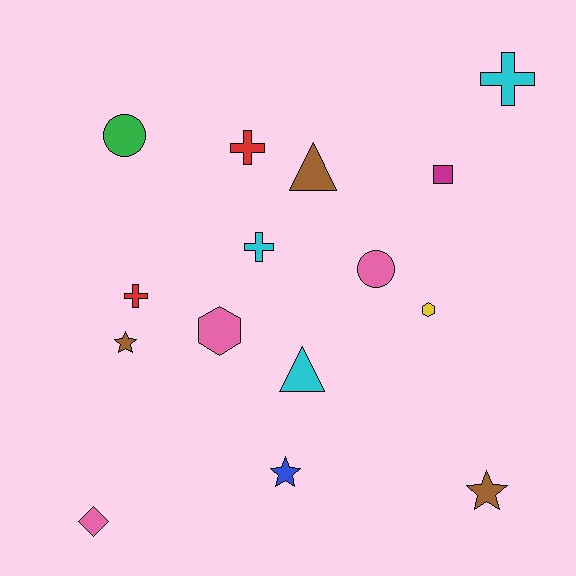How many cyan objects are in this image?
There are 3 cyan objects.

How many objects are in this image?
There are 15 objects.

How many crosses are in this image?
There are 4 crosses.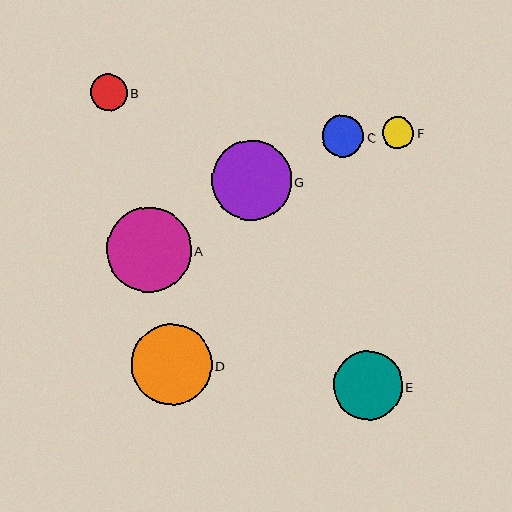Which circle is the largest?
Circle A is the largest with a size of approximately 84 pixels.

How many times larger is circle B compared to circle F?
Circle B is approximately 1.2 times the size of circle F.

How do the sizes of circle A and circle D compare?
Circle A and circle D are approximately the same size.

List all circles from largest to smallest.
From largest to smallest: A, D, G, E, C, B, F.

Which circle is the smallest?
Circle F is the smallest with a size of approximately 32 pixels.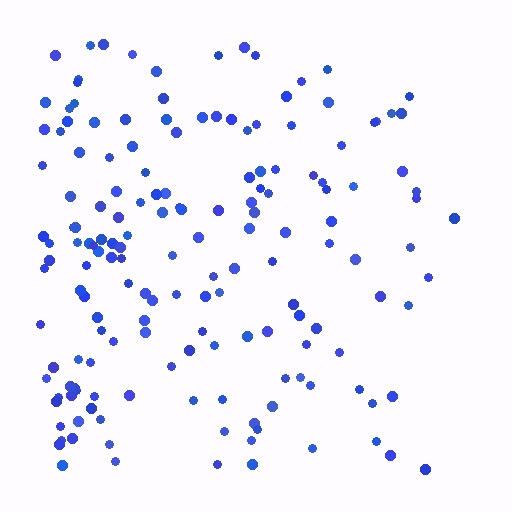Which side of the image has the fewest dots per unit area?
The right.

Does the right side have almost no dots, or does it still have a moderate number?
Still a moderate number, just noticeably fewer than the left.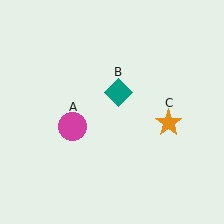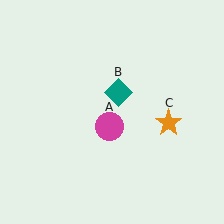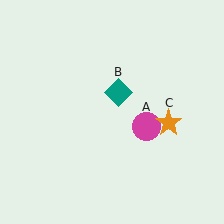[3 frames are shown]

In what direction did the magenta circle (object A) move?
The magenta circle (object A) moved right.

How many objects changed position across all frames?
1 object changed position: magenta circle (object A).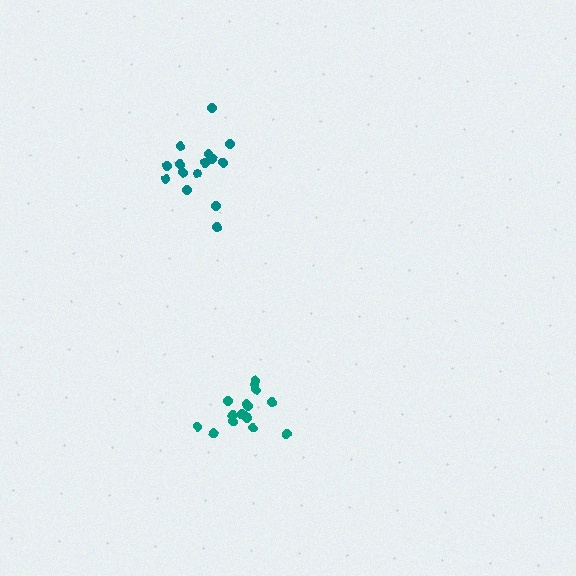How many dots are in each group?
Group 1: 15 dots, Group 2: 16 dots (31 total).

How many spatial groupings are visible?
There are 2 spatial groupings.